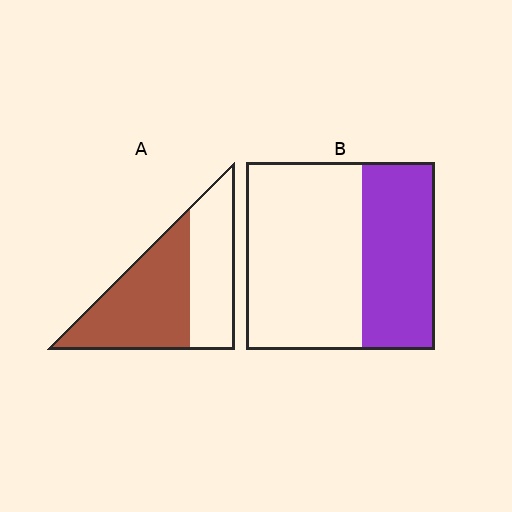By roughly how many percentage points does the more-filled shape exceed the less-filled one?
By roughly 20 percentage points (A over B).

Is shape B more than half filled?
No.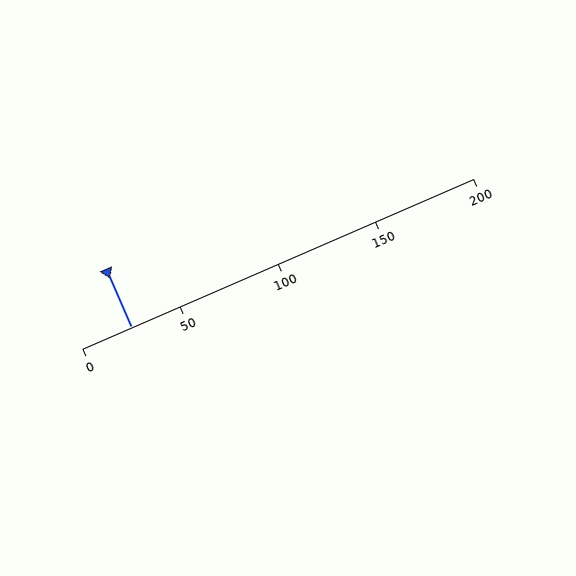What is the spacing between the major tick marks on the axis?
The major ticks are spaced 50 apart.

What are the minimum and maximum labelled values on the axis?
The axis runs from 0 to 200.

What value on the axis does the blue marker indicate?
The marker indicates approximately 25.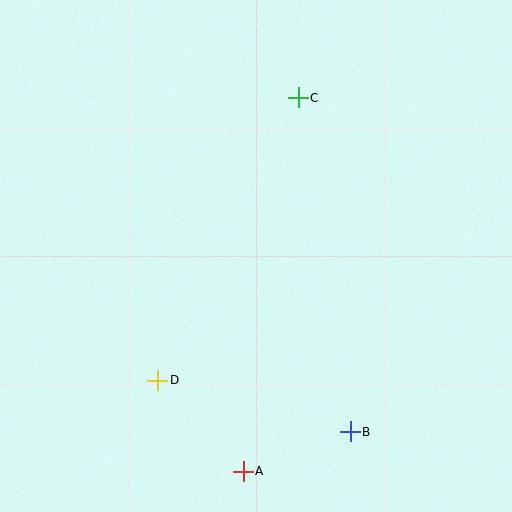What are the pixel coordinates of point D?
Point D is at (158, 380).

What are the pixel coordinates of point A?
Point A is at (243, 471).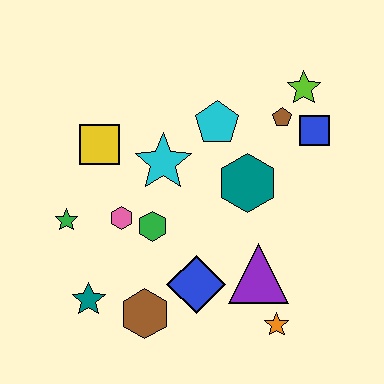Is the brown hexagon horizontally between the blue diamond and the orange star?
No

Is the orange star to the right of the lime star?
No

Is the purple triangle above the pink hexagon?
No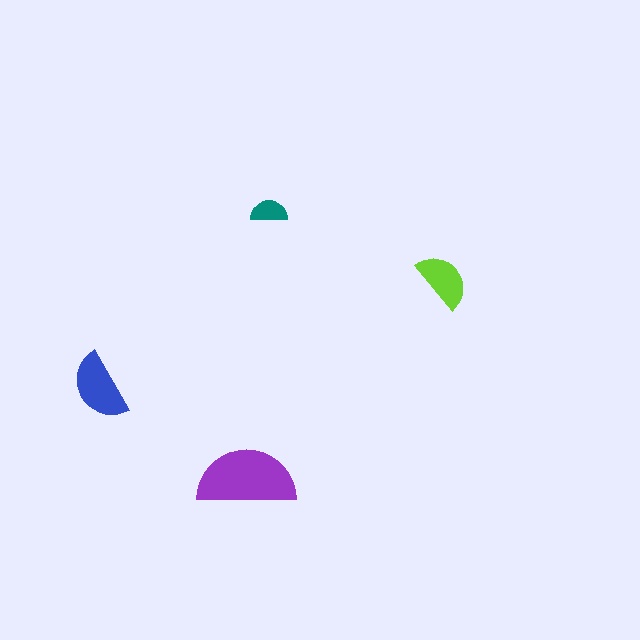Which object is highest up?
The teal semicircle is topmost.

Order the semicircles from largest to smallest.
the purple one, the blue one, the lime one, the teal one.